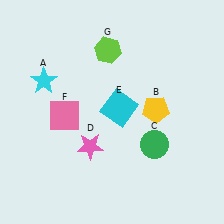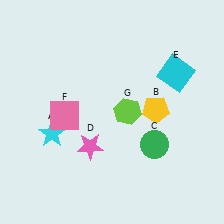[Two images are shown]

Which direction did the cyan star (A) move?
The cyan star (A) moved down.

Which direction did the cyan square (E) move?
The cyan square (E) moved right.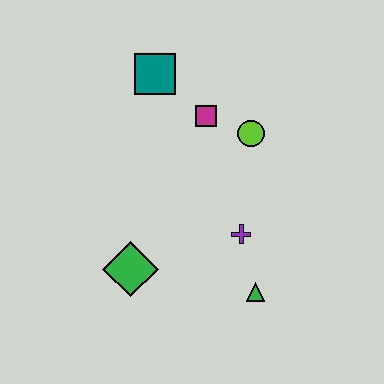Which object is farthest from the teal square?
The green triangle is farthest from the teal square.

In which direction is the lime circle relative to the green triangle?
The lime circle is above the green triangle.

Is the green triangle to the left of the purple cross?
No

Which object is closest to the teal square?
The magenta square is closest to the teal square.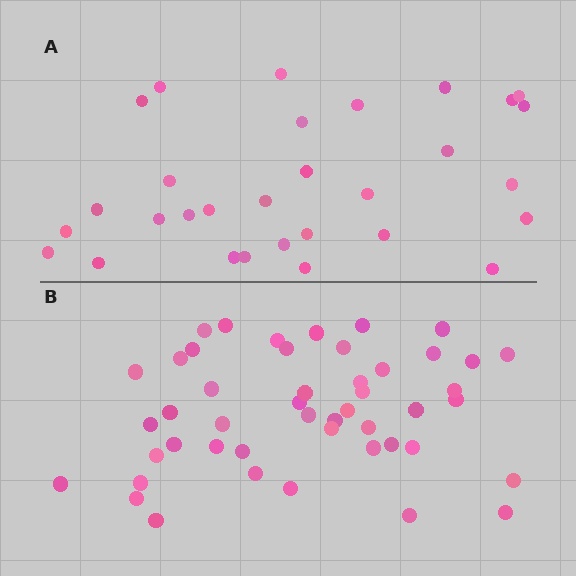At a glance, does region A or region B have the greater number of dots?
Region B (the bottom region) has more dots.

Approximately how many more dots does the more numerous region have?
Region B has approximately 15 more dots than region A.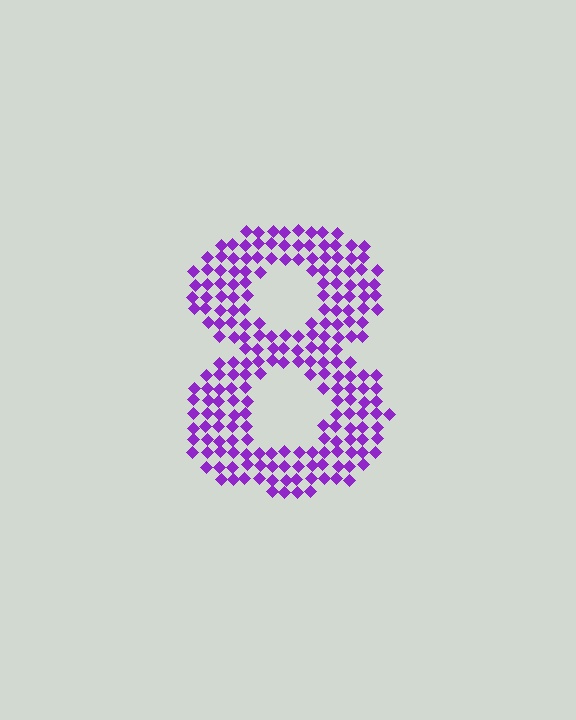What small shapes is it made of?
It is made of small diamonds.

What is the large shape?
The large shape is the digit 8.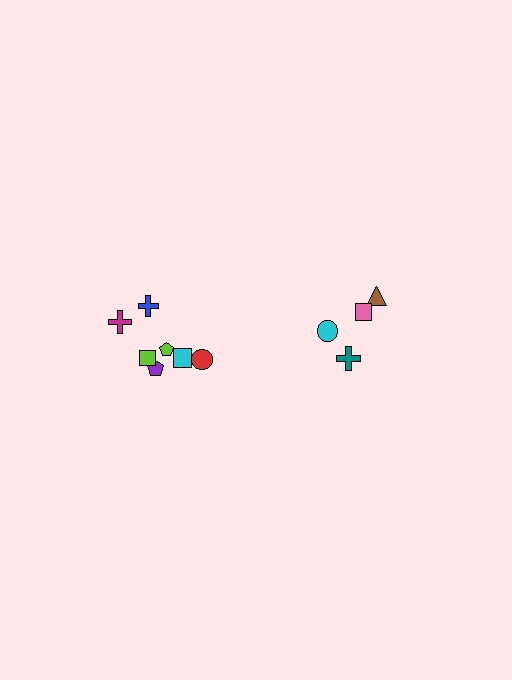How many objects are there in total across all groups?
There are 11 objects.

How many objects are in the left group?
There are 7 objects.